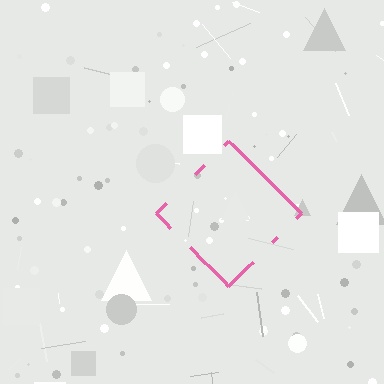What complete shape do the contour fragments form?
The contour fragments form a diamond.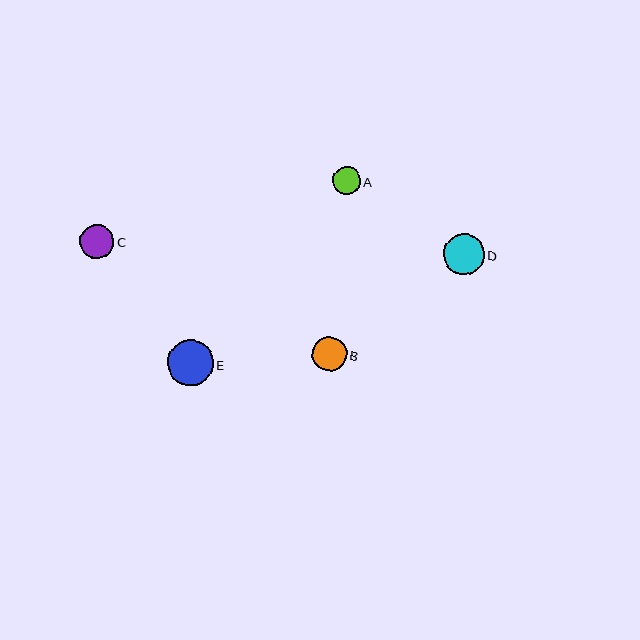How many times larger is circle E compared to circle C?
Circle E is approximately 1.3 times the size of circle C.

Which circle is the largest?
Circle E is the largest with a size of approximately 46 pixels.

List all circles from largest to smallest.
From largest to smallest: E, D, B, C, A.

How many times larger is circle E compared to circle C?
Circle E is approximately 1.3 times the size of circle C.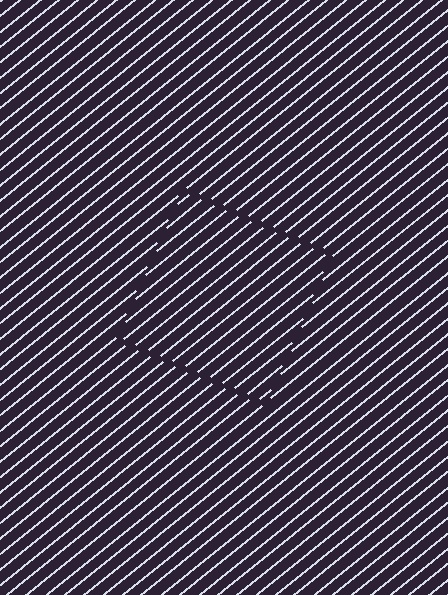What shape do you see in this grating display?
An illusory square. The interior of the shape contains the same grating, shifted by half a period — the contour is defined by the phase discontinuity where line-ends from the inner and outer gratings abut.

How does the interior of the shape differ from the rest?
The interior of the shape contains the same grating, shifted by half a period — the contour is defined by the phase discontinuity where line-ends from the inner and outer gratings abut.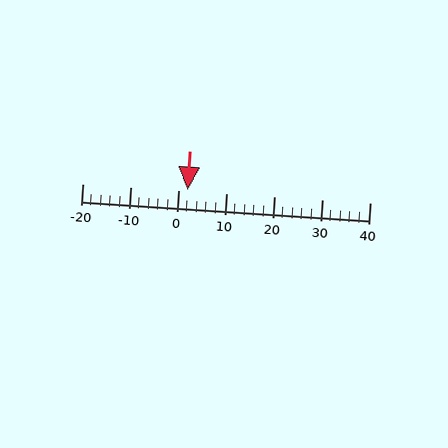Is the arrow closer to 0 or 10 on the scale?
The arrow is closer to 0.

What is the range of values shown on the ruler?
The ruler shows values from -20 to 40.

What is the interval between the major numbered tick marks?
The major tick marks are spaced 10 units apart.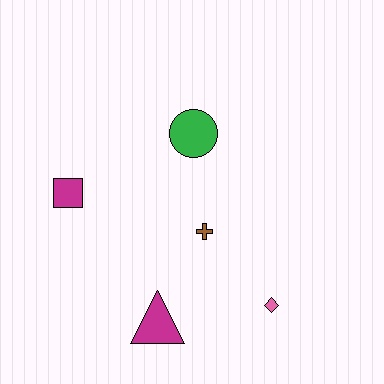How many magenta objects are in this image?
There are 2 magenta objects.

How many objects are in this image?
There are 5 objects.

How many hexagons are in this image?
There are no hexagons.